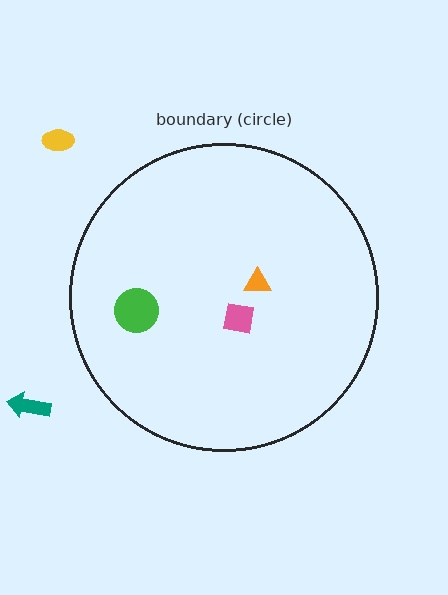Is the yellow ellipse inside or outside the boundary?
Outside.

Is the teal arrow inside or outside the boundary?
Outside.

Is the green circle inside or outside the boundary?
Inside.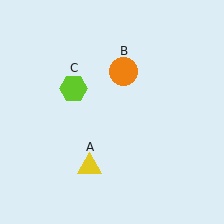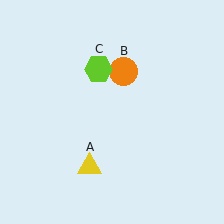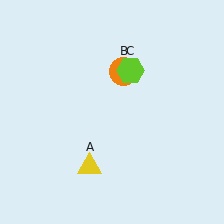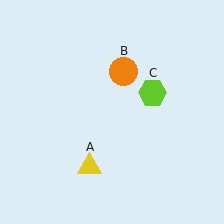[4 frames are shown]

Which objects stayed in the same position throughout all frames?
Yellow triangle (object A) and orange circle (object B) remained stationary.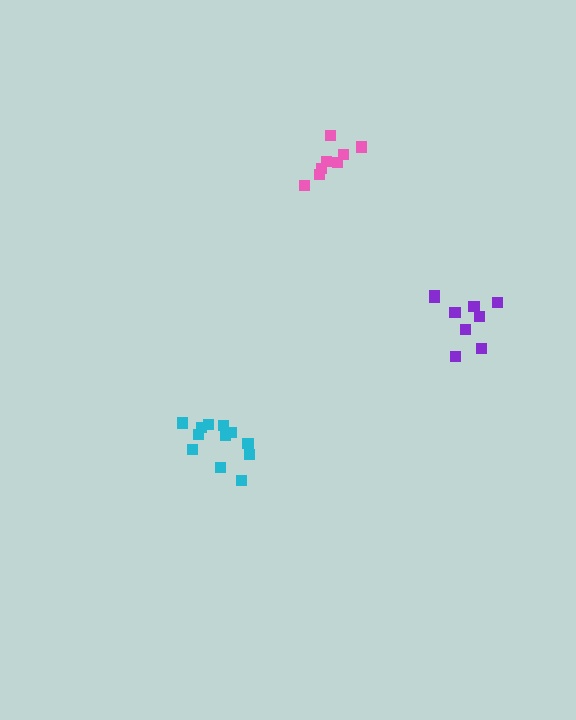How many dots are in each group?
Group 1: 8 dots, Group 2: 9 dots, Group 3: 12 dots (29 total).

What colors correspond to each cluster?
The clusters are colored: pink, purple, cyan.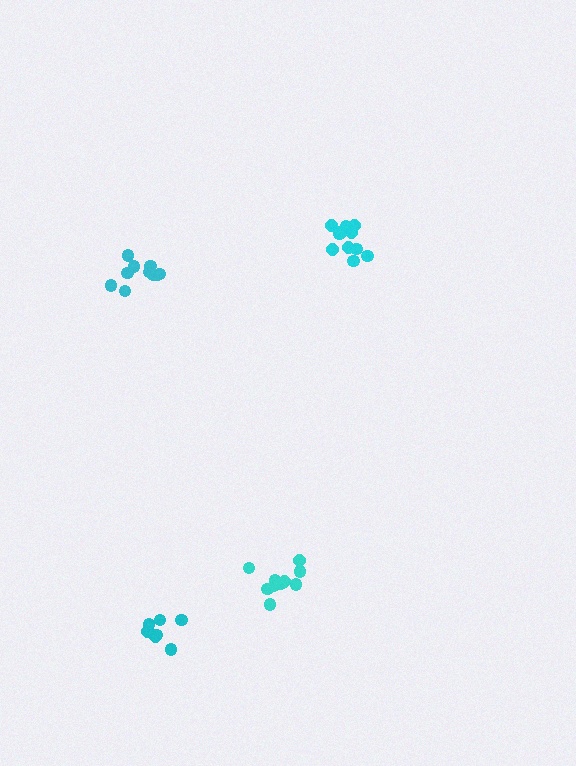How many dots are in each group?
Group 1: 11 dots, Group 2: 7 dots, Group 3: 10 dots, Group 4: 11 dots (39 total).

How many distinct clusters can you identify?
There are 4 distinct clusters.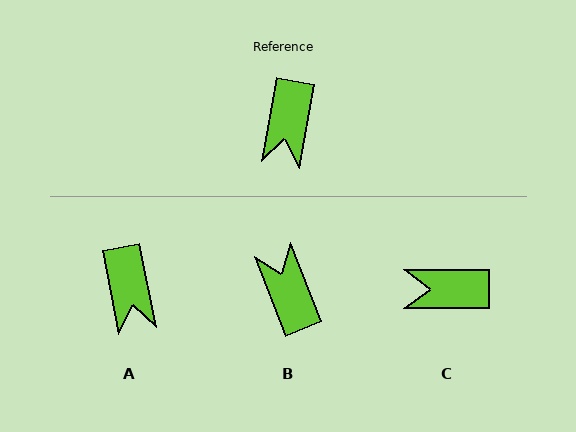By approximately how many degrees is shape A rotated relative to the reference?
Approximately 22 degrees counter-clockwise.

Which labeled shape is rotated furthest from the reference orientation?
B, about 148 degrees away.